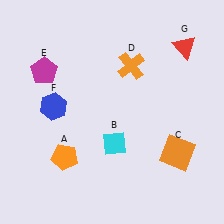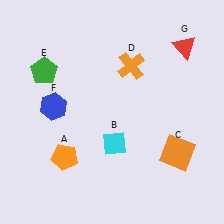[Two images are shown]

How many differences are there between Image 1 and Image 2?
There is 1 difference between the two images.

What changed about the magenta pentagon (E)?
In Image 1, E is magenta. In Image 2, it changed to green.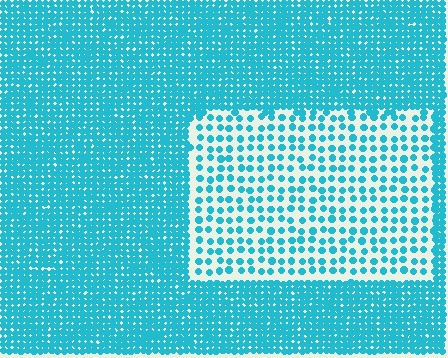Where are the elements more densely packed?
The elements are more densely packed outside the rectangle boundary.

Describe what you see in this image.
The image contains small cyan elements arranged at two different densities. A rectangle-shaped region is visible where the elements are less densely packed than the surrounding area.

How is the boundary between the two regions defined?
The boundary is defined by a change in element density (approximately 2.8x ratio). All elements are the same color, size, and shape.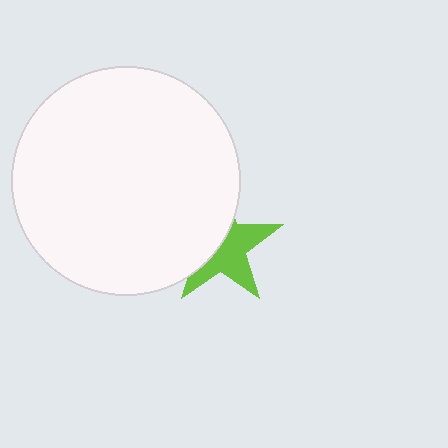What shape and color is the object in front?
The object in front is a white circle.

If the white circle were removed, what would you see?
You would see the complete lime star.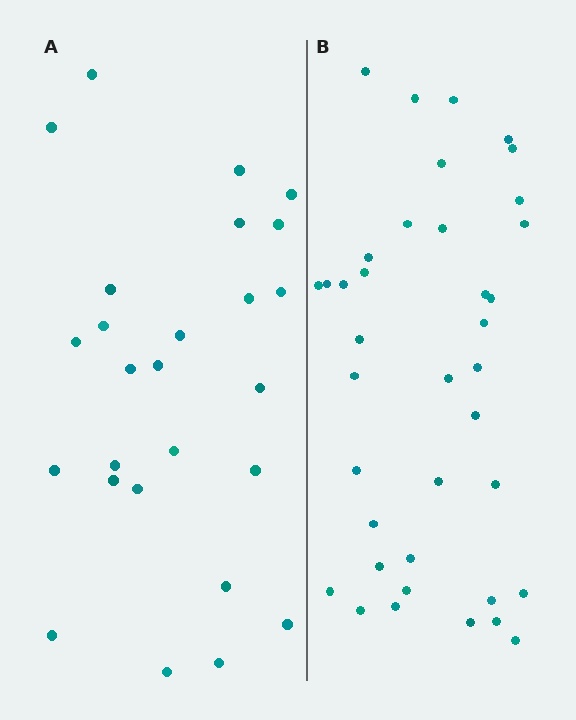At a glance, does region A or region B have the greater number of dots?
Region B (the right region) has more dots.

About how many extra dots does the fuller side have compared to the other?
Region B has roughly 12 or so more dots than region A.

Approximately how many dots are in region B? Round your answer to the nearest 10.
About 40 dots. (The exact count is 38, which rounds to 40.)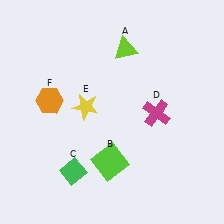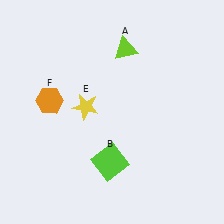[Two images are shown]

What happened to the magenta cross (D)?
The magenta cross (D) was removed in Image 2. It was in the bottom-right area of Image 1.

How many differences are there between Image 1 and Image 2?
There are 2 differences between the two images.